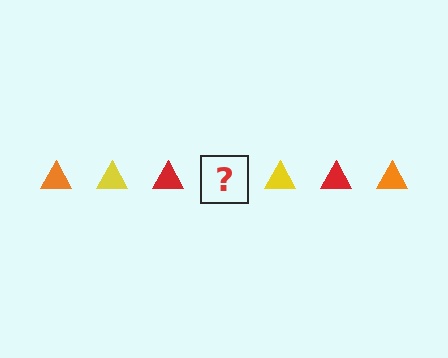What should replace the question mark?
The question mark should be replaced with an orange triangle.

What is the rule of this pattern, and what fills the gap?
The rule is that the pattern cycles through orange, yellow, red triangles. The gap should be filled with an orange triangle.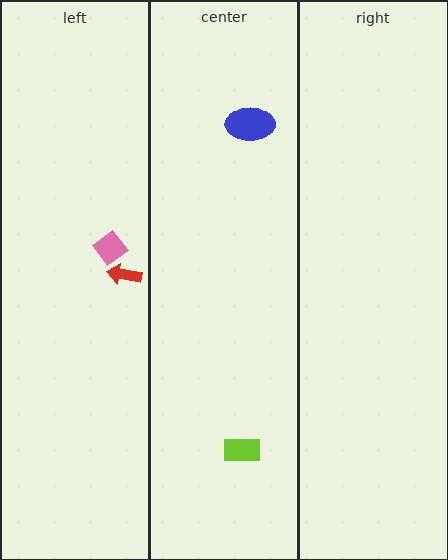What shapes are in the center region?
The lime rectangle, the blue ellipse.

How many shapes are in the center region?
2.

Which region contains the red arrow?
The left region.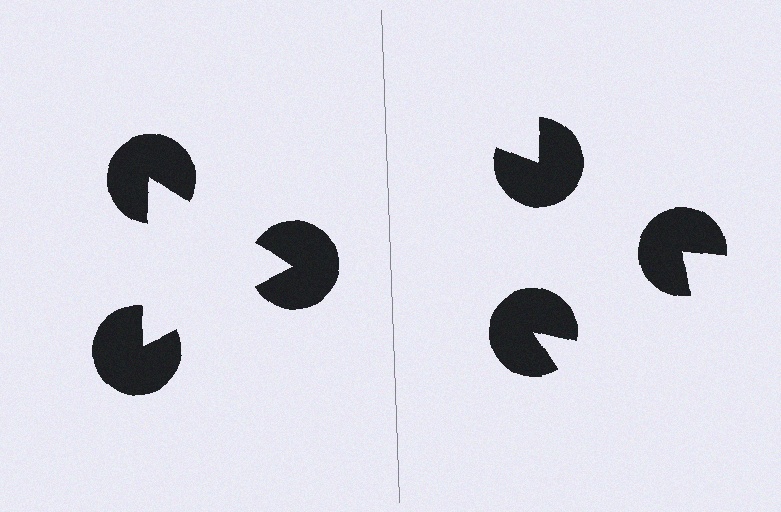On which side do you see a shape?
An illusory triangle appears on the left side. On the right side the wedge cuts are rotated, so no coherent shape forms.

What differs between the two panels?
The pac-man discs are positioned identically on both sides; only the wedge orientations differ. On the left they align to a triangle; on the right they are misaligned.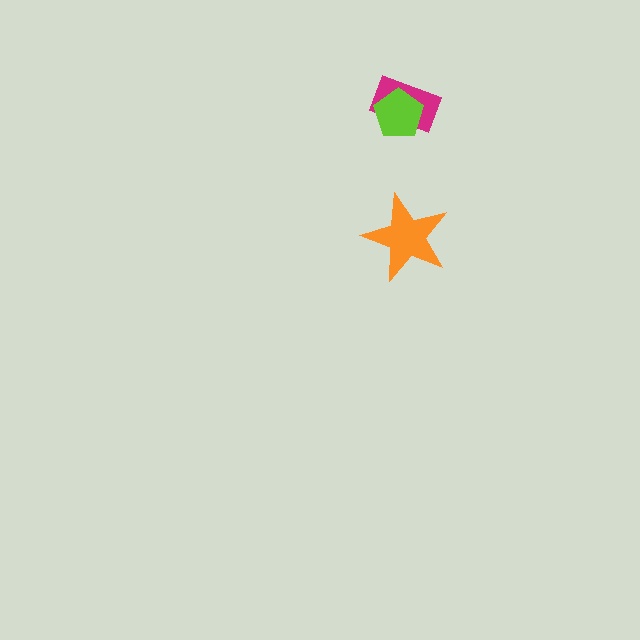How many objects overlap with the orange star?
0 objects overlap with the orange star.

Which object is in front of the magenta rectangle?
The lime pentagon is in front of the magenta rectangle.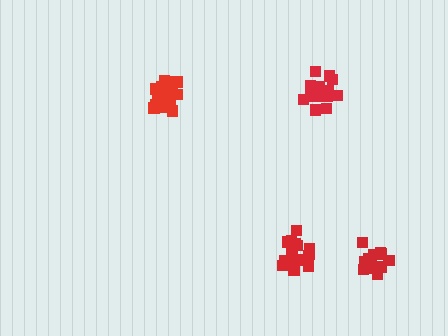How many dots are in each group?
Group 1: 18 dots, Group 2: 13 dots, Group 3: 19 dots, Group 4: 17 dots (67 total).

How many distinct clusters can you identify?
There are 4 distinct clusters.